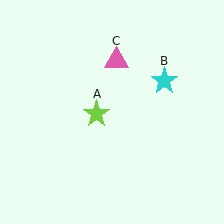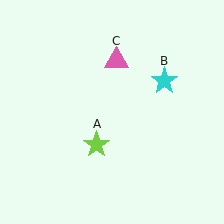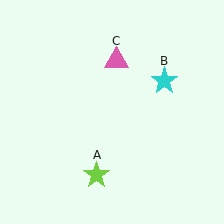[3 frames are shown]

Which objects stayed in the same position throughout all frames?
Cyan star (object B) and pink triangle (object C) remained stationary.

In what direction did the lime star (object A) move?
The lime star (object A) moved down.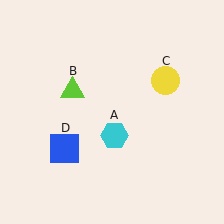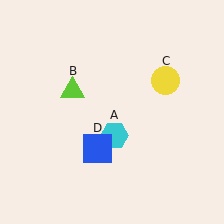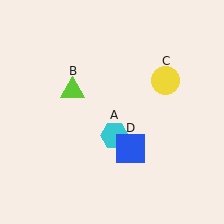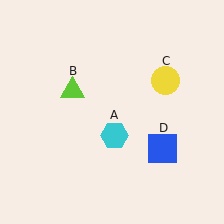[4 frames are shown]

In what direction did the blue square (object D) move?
The blue square (object D) moved right.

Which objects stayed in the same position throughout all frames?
Cyan hexagon (object A) and lime triangle (object B) and yellow circle (object C) remained stationary.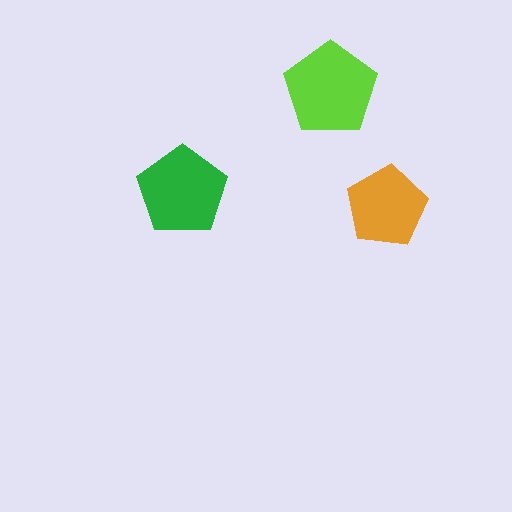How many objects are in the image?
There are 3 objects in the image.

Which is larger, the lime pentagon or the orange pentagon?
The lime one.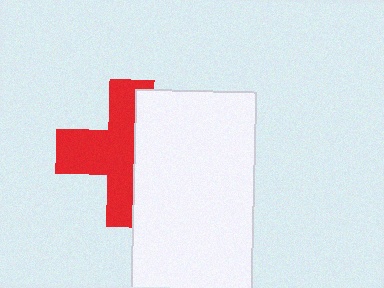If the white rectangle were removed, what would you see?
You would see the complete red cross.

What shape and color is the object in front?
The object in front is a white rectangle.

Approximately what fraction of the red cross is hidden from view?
Roughly 45% of the red cross is hidden behind the white rectangle.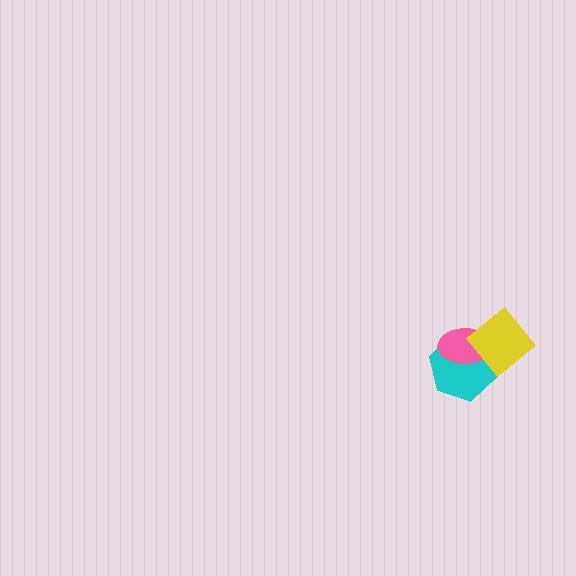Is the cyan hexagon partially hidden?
Yes, it is partially covered by another shape.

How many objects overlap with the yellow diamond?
2 objects overlap with the yellow diamond.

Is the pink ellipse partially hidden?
Yes, it is partially covered by another shape.